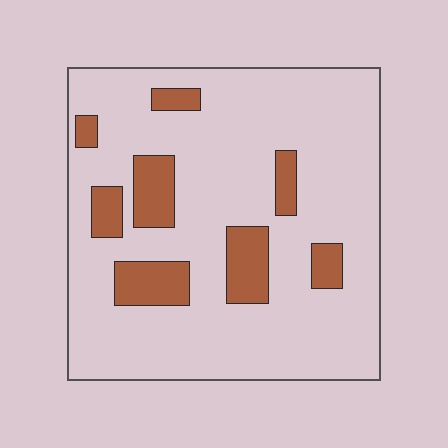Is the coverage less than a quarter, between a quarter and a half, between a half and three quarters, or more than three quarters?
Less than a quarter.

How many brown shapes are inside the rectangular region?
8.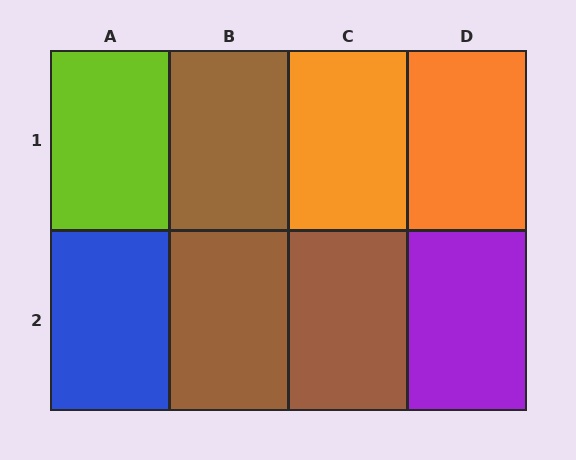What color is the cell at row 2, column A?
Blue.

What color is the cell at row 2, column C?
Brown.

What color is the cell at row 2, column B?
Brown.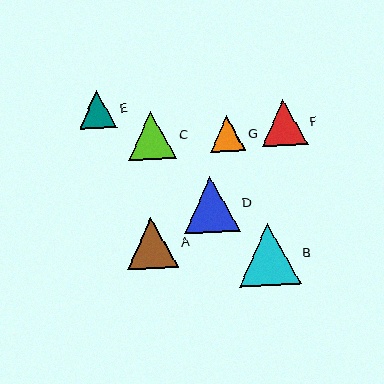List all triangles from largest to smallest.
From largest to smallest: B, D, A, C, F, E, G.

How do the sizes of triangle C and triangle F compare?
Triangle C and triangle F are approximately the same size.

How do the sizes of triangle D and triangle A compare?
Triangle D and triangle A are approximately the same size.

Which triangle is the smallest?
Triangle G is the smallest with a size of approximately 36 pixels.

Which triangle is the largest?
Triangle B is the largest with a size of approximately 62 pixels.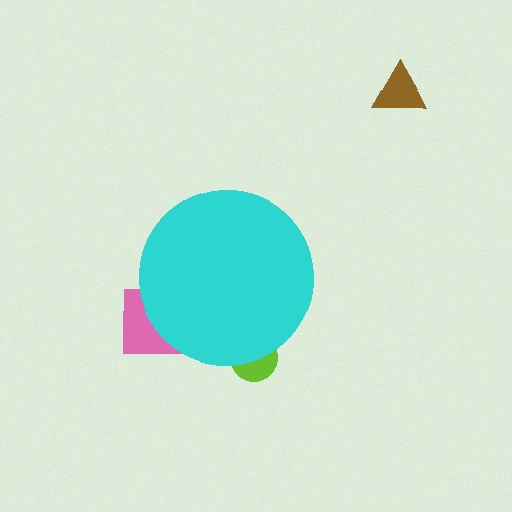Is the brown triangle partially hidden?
No, the brown triangle is fully visible.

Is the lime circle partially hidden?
Yes, the lime circle is partially hidden behind the cyan circle.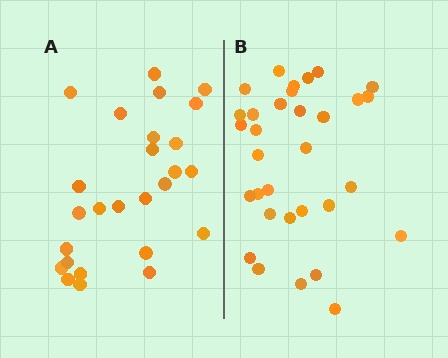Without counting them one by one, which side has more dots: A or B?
Region B (the right region) has more dots.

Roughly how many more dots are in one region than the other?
Region B has about 6 more dots than region A.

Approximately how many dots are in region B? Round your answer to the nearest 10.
About 30 dots. (The exact count is 32, which rounds to 30.)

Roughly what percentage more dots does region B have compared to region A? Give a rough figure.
About 25% more.